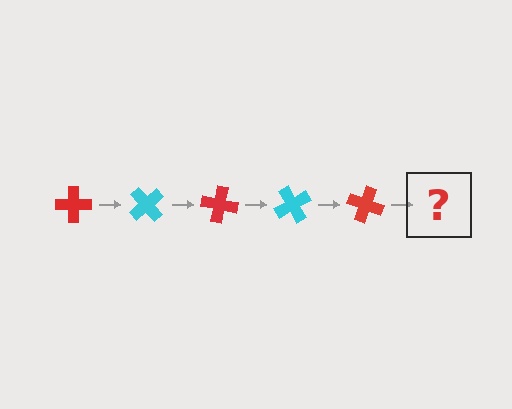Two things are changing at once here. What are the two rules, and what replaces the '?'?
The two rules are that it rotates 50 degrees each step and the color cycles through red and cyan. The '?' should be a cyan cross, rotated 250 degrees from the start.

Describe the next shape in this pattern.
It should be a cyan cross, rotated 250 degrees from the start.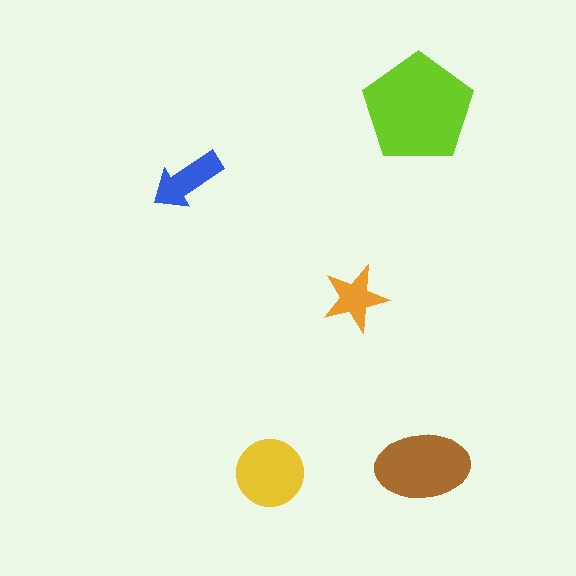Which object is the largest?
The lime pentagon.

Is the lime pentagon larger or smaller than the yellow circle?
Larger.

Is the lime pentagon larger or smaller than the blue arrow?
Larger.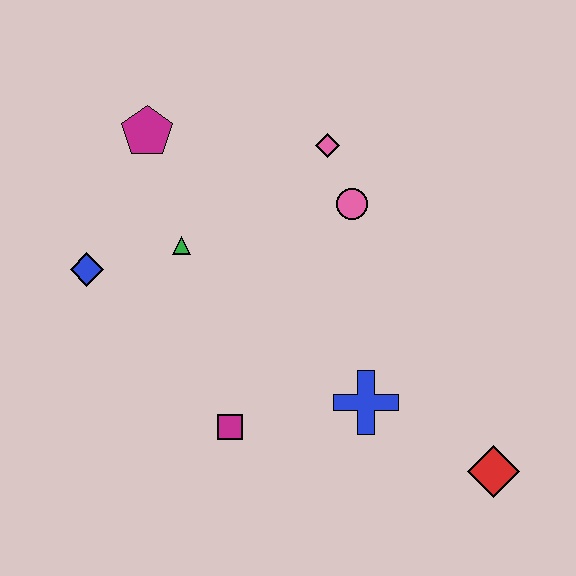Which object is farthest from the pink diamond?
The red diamond is farthest from the pink diamond.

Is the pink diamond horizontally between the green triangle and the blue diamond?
No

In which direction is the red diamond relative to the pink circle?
The red diamond is below the pink circle.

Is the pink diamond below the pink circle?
No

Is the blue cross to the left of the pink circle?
No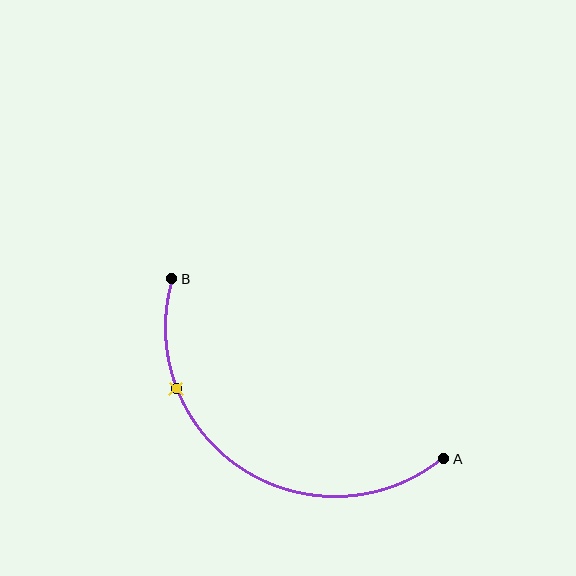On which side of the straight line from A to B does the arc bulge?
The arc bulges below the straight line connecting A and B.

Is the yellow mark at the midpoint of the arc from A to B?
No. The yellow mark lies on the arc but is closer to endpoint B. The arc midpoint would be at the point on the curve equidistant along the arc from both A and B.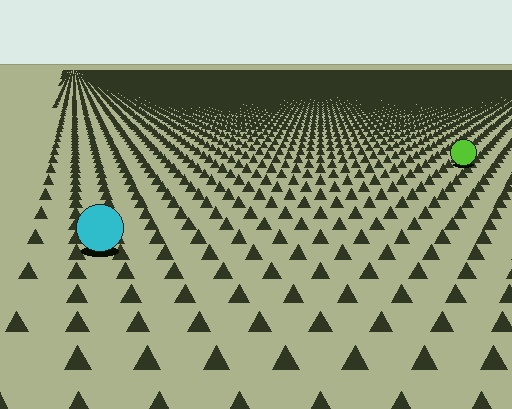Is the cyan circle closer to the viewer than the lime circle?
Yes. The cyan circle is closer — you can tell from the texture gradient: the ground texture is coarser near it.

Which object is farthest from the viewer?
The lime circle is farthest from the viewer. It appears smaller and the ground texture around it is denser.